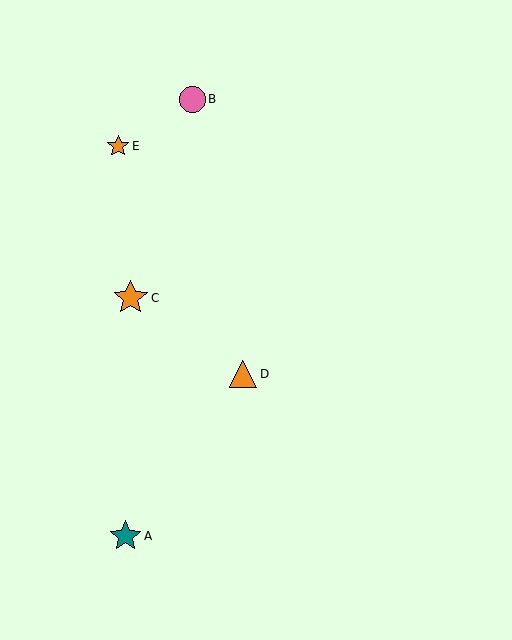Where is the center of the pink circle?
The center of the pink circle is at (192, 99).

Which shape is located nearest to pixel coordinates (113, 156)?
The orange star (labeled E) at (118, 146) is nearest to that location.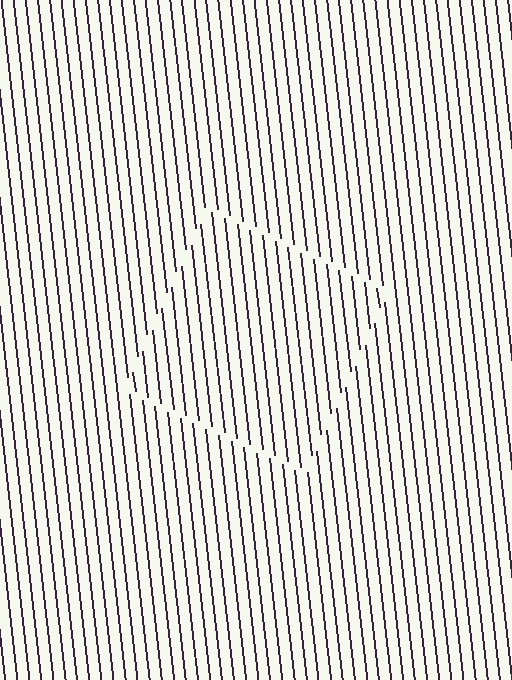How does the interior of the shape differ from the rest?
The interior of the shape contains the same grating, shifted by half a period — the contour is defined by the phase discontinuity where line-ends from the inner and outer gratings abut.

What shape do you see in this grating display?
An illusory square. The interior of the shape contains the same grating, shifted by half a period — the contour is defined by the phase discontinuity where line-ends from the inner and outer gratings abut.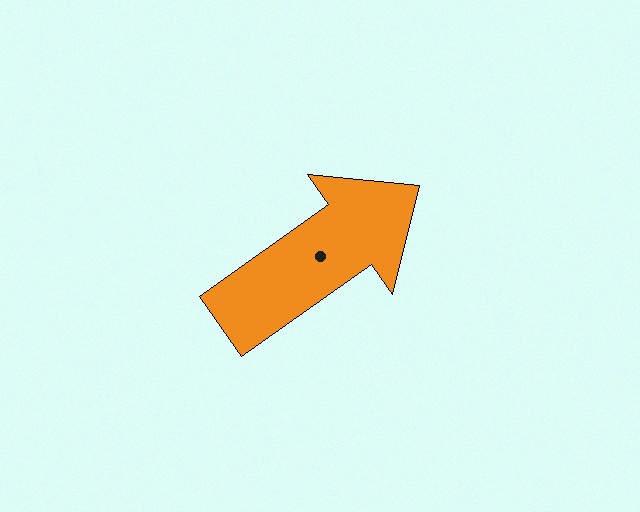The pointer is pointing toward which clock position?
Roughly 2 o'clock.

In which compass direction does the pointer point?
Northeast.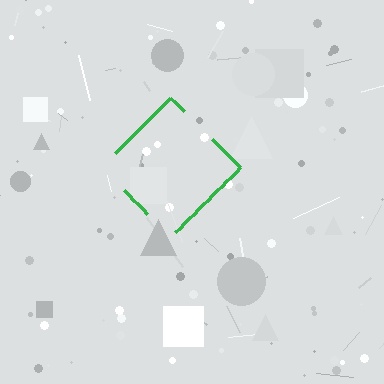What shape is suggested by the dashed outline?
The dashed outline suggests a diamond.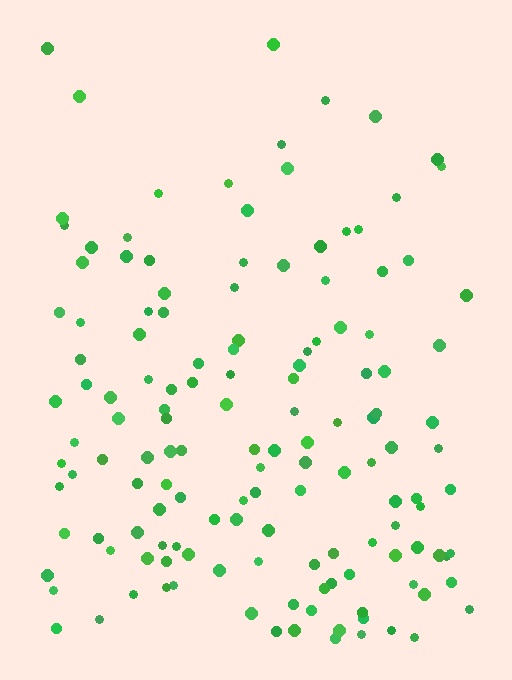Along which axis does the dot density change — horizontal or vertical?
Vertical.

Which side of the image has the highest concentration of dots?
The bottom.